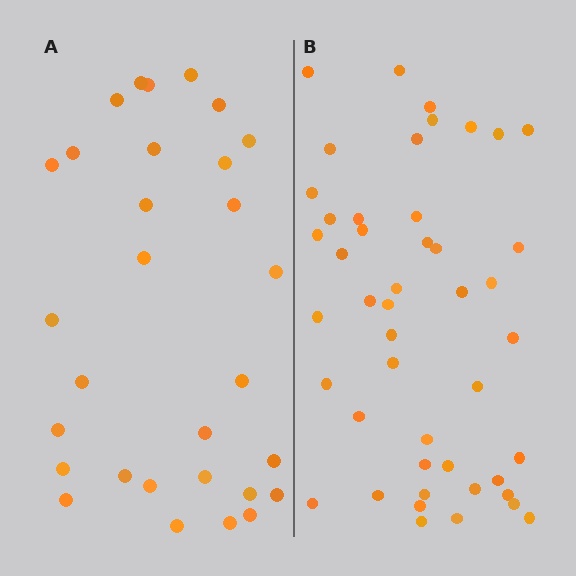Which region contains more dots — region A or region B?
Region B (the right region) has more dots.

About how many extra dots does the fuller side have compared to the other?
Region B has approximately 15 more dots than region A.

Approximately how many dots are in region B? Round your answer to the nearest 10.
About 50 dots. (The exact count is 46, which rounds to 50.)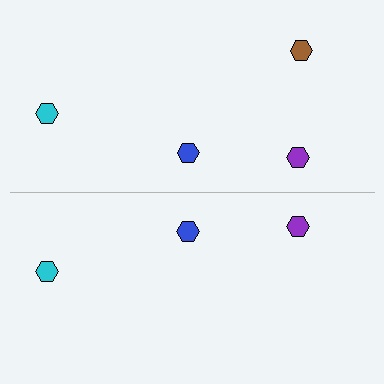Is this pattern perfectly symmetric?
No, the pattern is not perfectly symmetric. A brown hexagon is missing from the bottom side.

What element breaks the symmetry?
A brown hexagon is missing from the bottom side.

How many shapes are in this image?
There are 7 shapes in this image.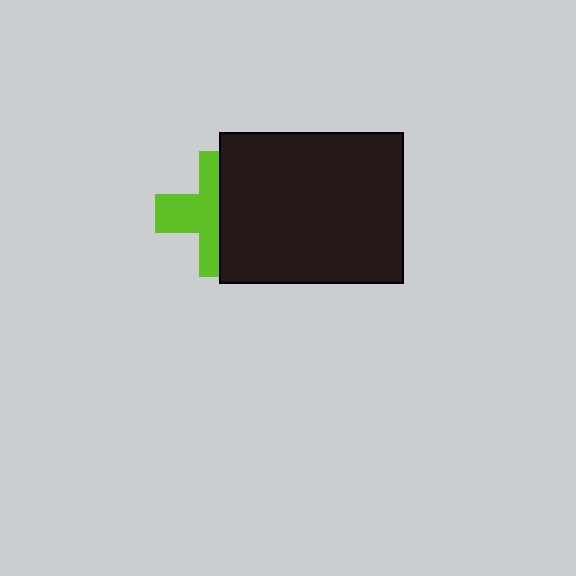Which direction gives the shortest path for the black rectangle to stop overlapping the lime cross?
Moving right gives the shortest separation.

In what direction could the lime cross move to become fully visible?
The lime cross could move left. That would shift it out from behind the black rectangle entirely.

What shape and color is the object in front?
The object in front is a black rectangle.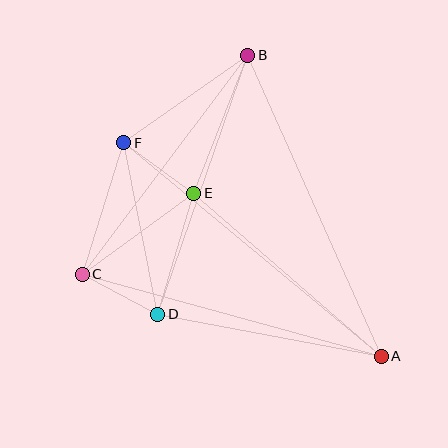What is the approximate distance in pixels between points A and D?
The distance between A and D is approximately 228 pixels.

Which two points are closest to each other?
Points C and D are closest to each other.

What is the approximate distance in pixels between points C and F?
The distance between C and F is approximately 138 pixels.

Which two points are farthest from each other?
Points A and F are farthest from each other.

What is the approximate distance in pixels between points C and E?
The distance between C and E is approximately 138 pixels.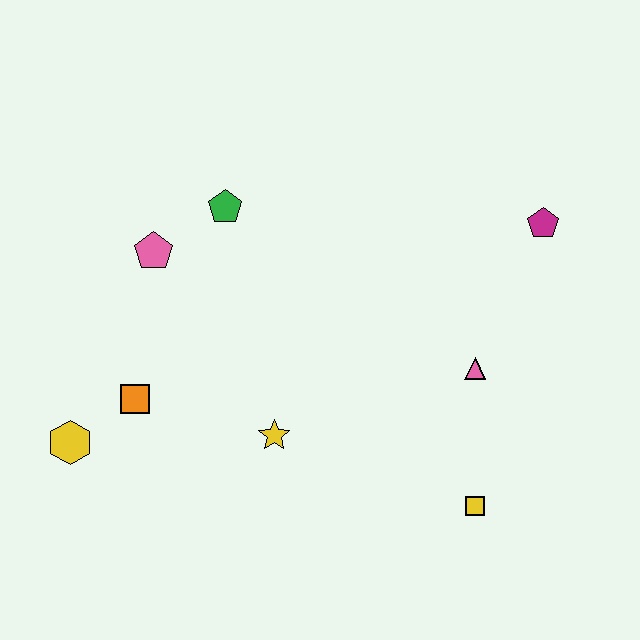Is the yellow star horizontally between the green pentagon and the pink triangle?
Yes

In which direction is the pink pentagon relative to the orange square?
The pink pentagon is above the orange square.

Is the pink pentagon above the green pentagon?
No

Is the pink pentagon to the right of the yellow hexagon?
Yes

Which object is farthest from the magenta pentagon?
The yellow hexagon is farthest from the magenta pentagon.